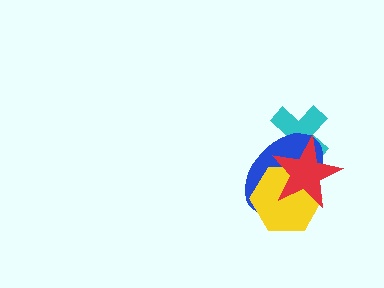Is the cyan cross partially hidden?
Yes, it is partially covered by another shape.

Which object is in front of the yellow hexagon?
The red star is in front of the yellow hexagon.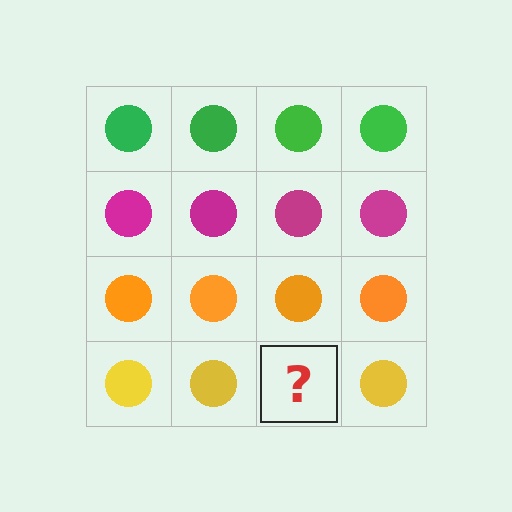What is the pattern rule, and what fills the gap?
The rule is that each row has a consistent color. The gap should be filled with a yellow circle.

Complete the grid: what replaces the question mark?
The question mark should be replaced with a yellow circle.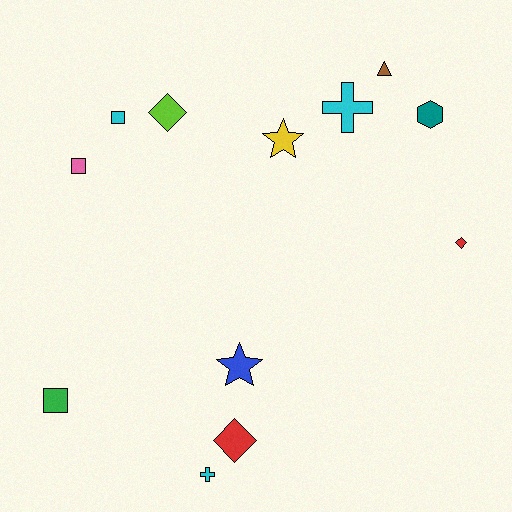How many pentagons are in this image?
There are no pentagons.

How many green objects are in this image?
There is 1 green object.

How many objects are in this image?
There are 12 objects.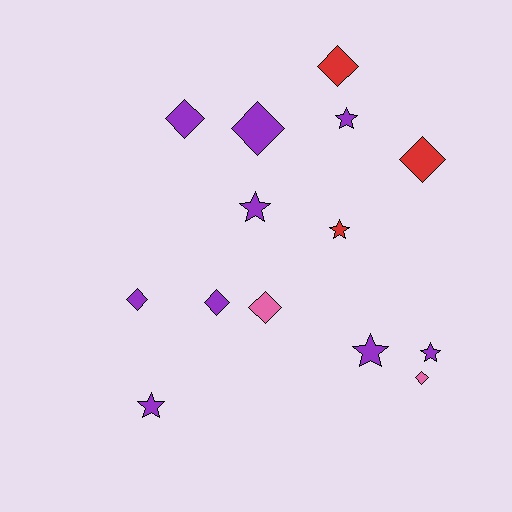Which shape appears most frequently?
Diamond, with 8 objects.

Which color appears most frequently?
Purple, with 9 objects.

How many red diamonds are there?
There are 2 red diamonds.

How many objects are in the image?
There are 14 objects.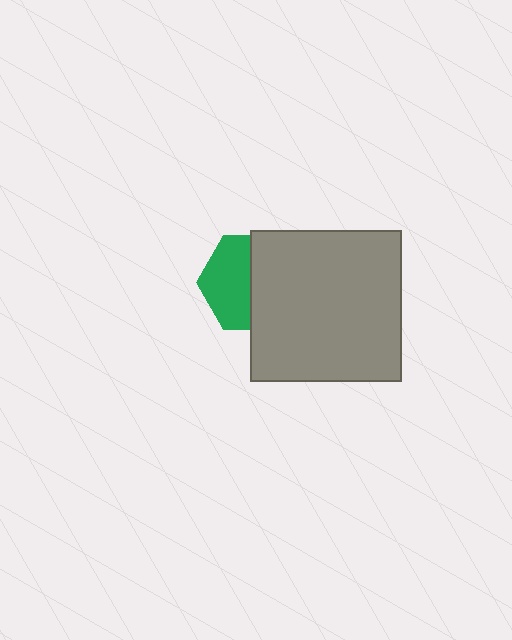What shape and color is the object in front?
The object in front is a gray square.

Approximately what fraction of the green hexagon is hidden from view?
Roughly 52% of the green hexagon is hidden behind the gray square.